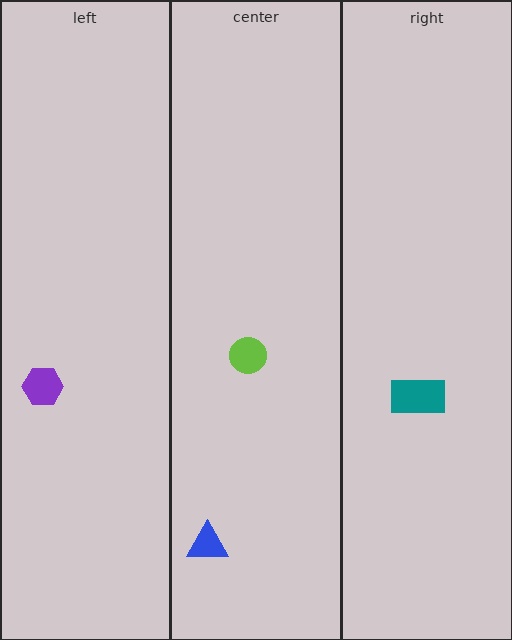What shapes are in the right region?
The teal rectangle.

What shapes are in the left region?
The purple hexagon.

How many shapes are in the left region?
1.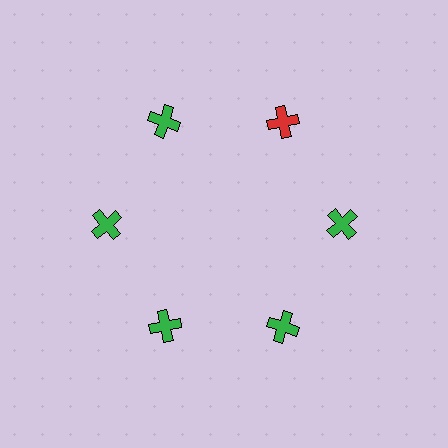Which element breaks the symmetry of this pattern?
The red cross at roughly the 1 o'clock position breaks the symmetry. All other shapes are green crosses.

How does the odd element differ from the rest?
It has a different color: red instead of green.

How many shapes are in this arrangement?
There are 6 shapes arranged in a ring pattern.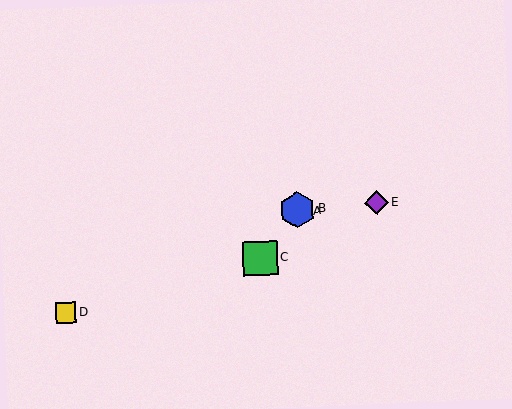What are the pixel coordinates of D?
Object D is at (66, 313).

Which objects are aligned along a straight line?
Objects A, B, C are aligned along a straight line.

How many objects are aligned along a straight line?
3 objects (A, B, C) are aligned along a straight line.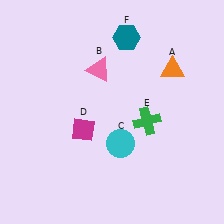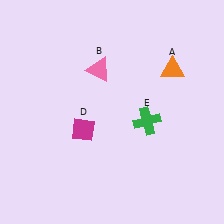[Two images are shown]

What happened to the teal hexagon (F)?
The teal hexagon (F) was removed in Image 2. It was in the top-right area of Image 1.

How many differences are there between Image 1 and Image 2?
There are 2 differences between the two images.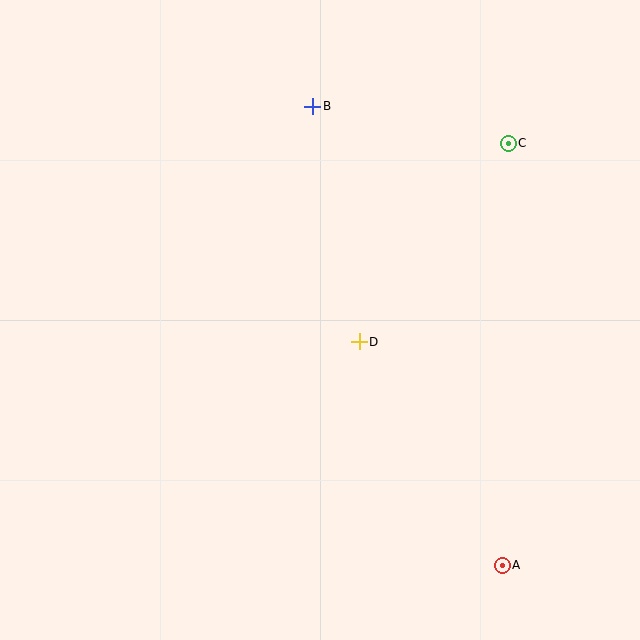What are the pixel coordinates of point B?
Point B is at (313, 106).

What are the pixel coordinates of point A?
Point A is at (502, 565).